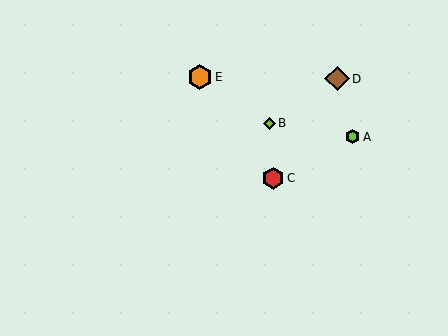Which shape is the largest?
The brown diamond (labeled D) is the largest.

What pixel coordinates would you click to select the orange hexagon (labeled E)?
Click at (200, 77) to select the orange hexagon E.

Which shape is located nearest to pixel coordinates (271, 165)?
The red hexagon (labeled C) at (273, 178) is nearest to that location.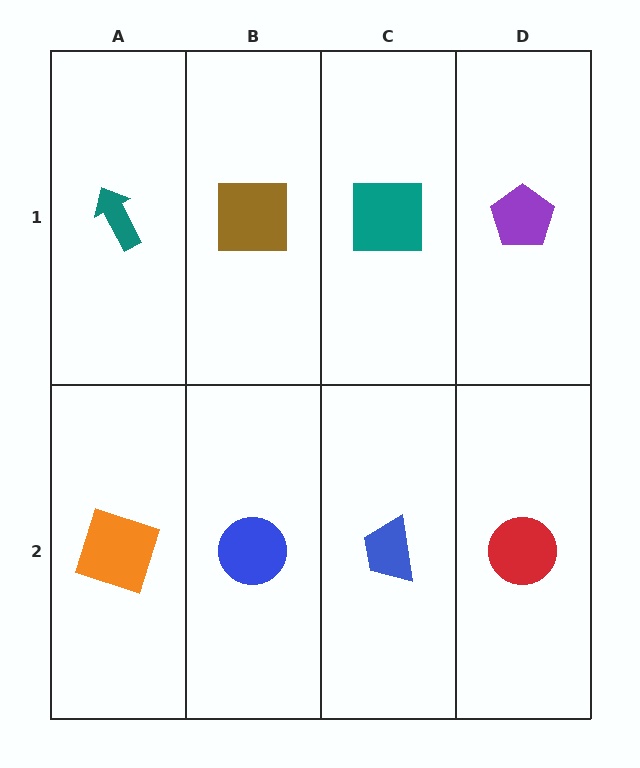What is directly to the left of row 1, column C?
A brown square.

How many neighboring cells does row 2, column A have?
2.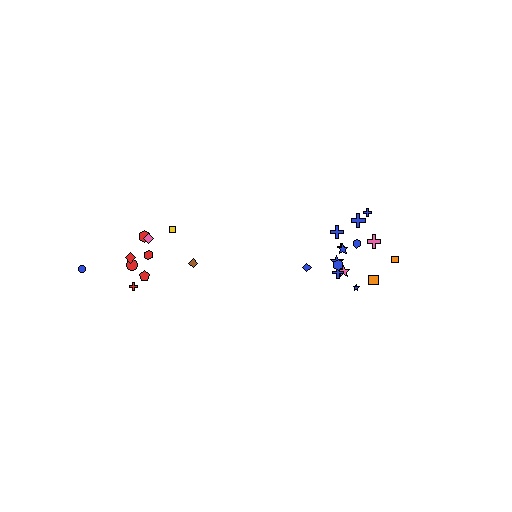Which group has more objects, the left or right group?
The right group.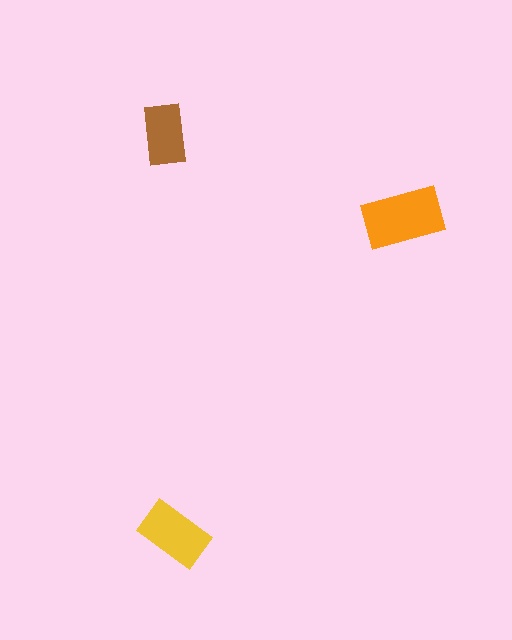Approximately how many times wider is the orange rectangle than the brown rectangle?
About 1.5 times wider.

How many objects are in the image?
There are 3 objects in the image.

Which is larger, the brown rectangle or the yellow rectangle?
The yellow one.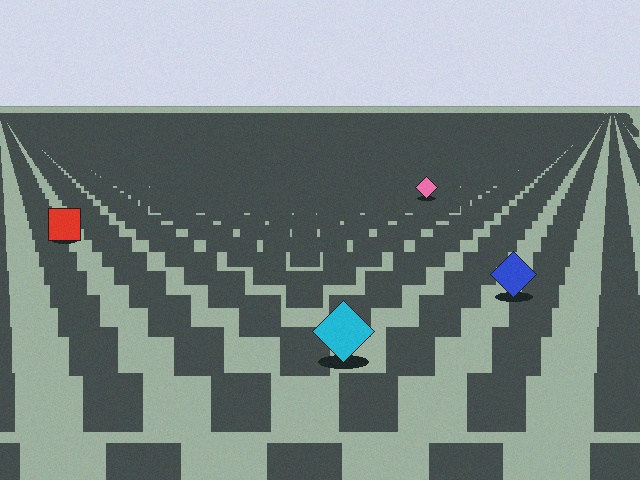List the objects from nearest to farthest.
From nearest to farthest: the cyan diamond, the blue diamond, the red square, the pink diamond.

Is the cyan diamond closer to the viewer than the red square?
Yes. The cyan diamond is closer — you can tell from the texture gradient: the ground texture is coarser near it.